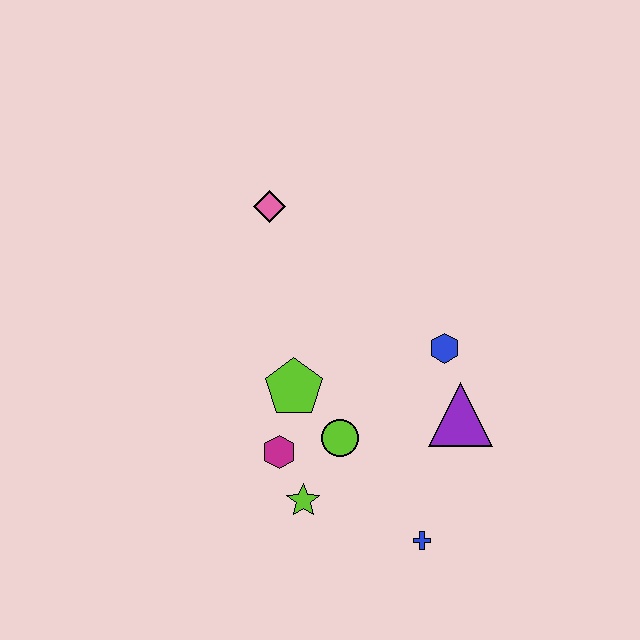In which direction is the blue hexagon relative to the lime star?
The blue hexagon is above the lime star.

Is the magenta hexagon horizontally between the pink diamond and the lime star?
Yes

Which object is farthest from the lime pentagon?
The blue cross is farthest from the lime pentagon.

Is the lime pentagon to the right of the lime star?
No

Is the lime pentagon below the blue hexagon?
Yes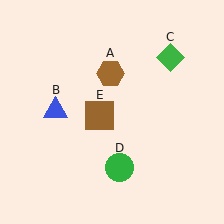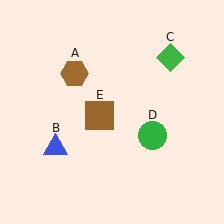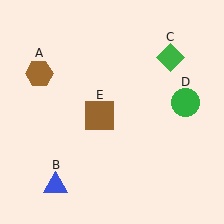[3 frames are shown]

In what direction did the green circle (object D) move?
The green circle (object D) moved up and to the right.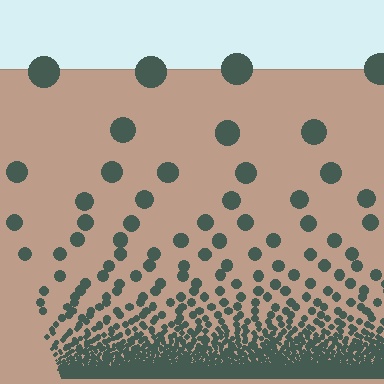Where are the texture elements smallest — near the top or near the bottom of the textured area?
Near the bottom.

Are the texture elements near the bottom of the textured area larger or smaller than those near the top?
Smaller. The gradient is inverted — elements near the bottom are smaller and denser.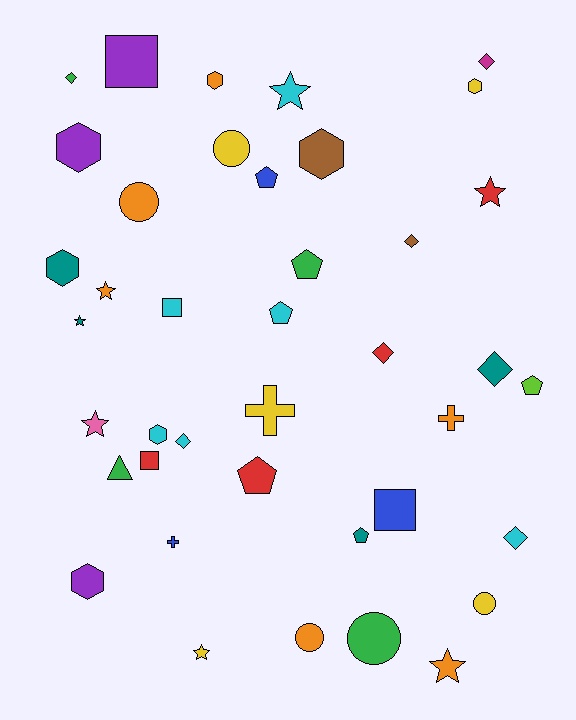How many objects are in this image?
There are 40 objects.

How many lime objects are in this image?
There is 1 lime object.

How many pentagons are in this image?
There are 6 pentagons.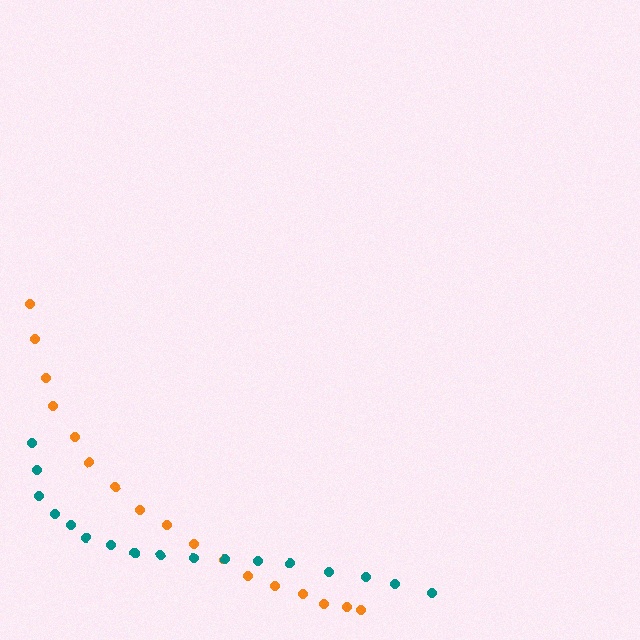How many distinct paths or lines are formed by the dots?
There are 2 distinct paths.